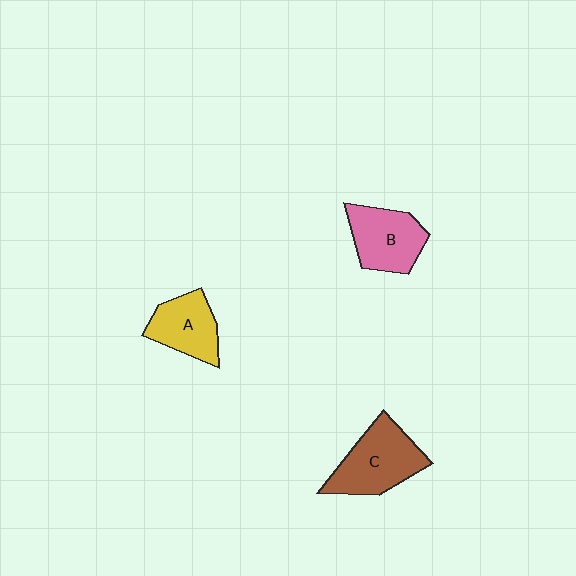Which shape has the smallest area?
Shape A (yellow).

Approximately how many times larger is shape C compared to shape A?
Approximately 1.4 times.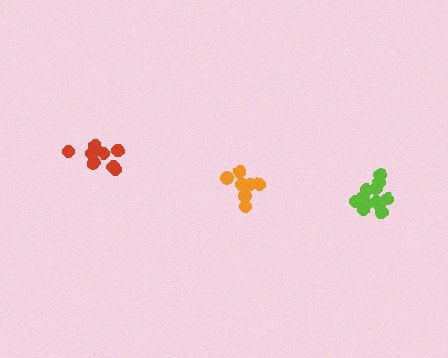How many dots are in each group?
Group 1: 8 dots, Group 2: 12 dots, Group 3: 7 dots (27 total).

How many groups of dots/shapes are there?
There are 3 groups.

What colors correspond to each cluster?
The clusters are colored: red, lime, orange.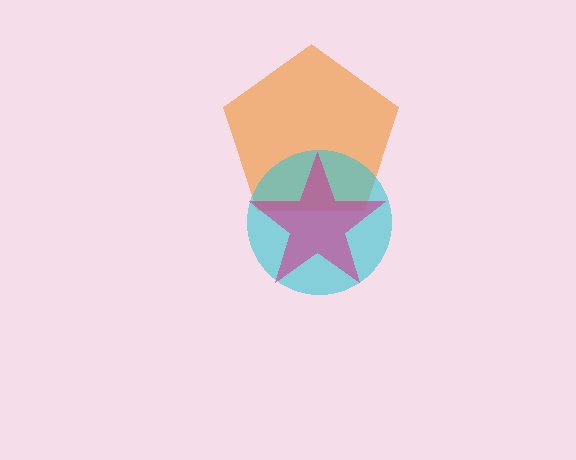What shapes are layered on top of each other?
The layered shapes are: an orange pentagon, a cyan circle, a magenta star.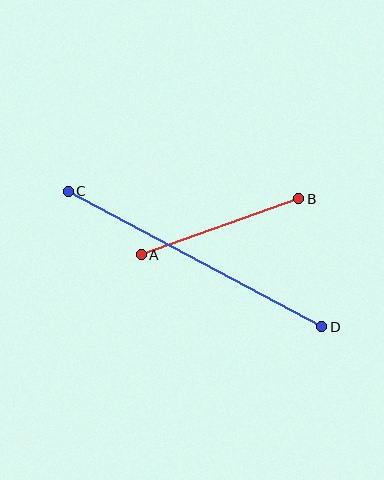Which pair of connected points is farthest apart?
Points C and D are farthest apart.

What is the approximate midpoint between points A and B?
The midpoint is at approximately (220, 227) pixels.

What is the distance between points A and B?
The distance is approximately 167 pixels.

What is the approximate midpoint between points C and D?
The midpoint is at approximately (195, 259) pixels.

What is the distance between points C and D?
The distance is approximately 288 pixels.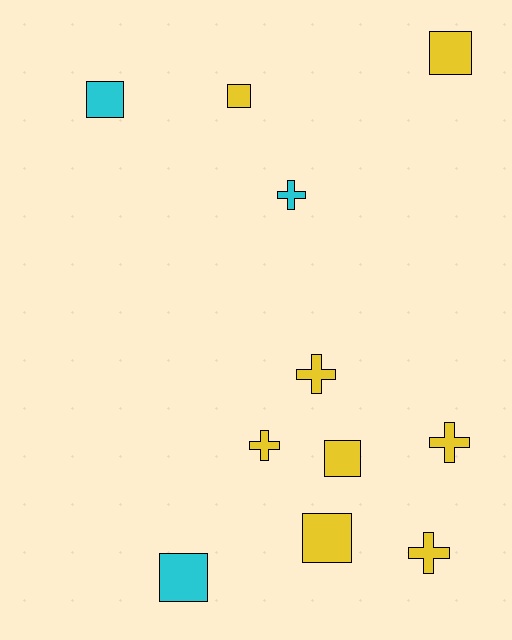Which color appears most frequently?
Yellow, with 8 objects.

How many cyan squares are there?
There are 2 cyan squares.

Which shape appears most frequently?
Square, with 6 objects.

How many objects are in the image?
There are 11 objects.